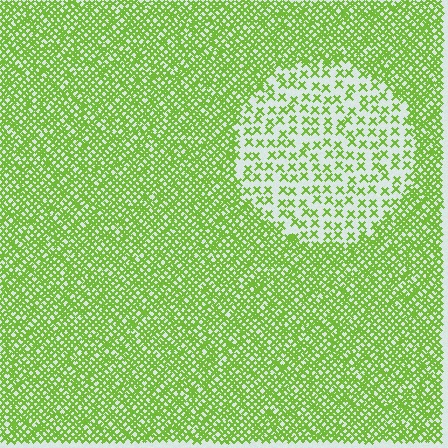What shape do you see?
I see a circle.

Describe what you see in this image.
The image contains small lime elements arranged at two different densities. A circle-shaped region is visible where the elements are less densely packed than the surrounding area.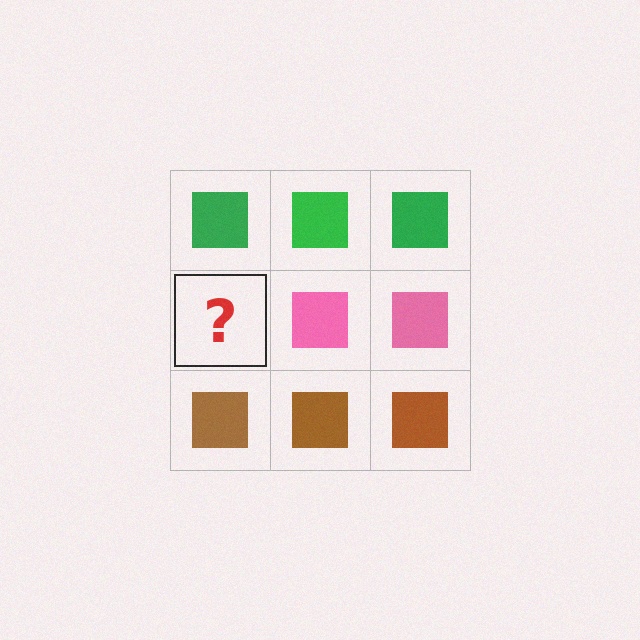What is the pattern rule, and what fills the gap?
The rule is that each row has a consistent color. The gap should be filled with a pink square.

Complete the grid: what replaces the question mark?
The question mark should be replaced with a pink square.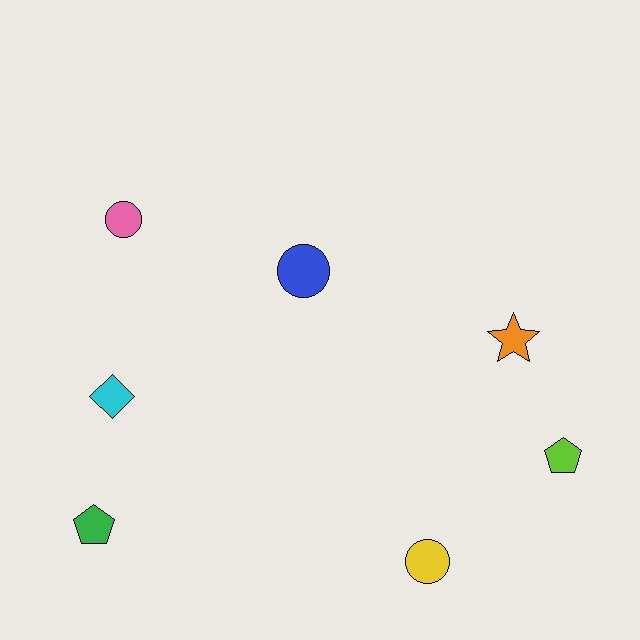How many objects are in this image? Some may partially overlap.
There are 7 objects.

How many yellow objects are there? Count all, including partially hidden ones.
There is 1 yellow object.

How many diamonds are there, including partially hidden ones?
There is 1 diamond.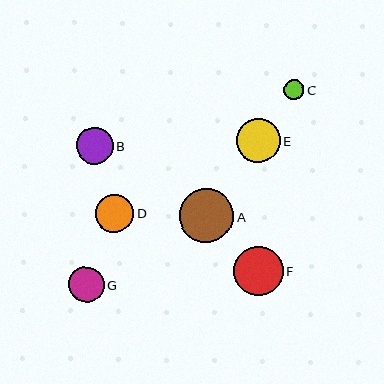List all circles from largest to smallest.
From largest to smallest: A, F, E, D, B, G, C.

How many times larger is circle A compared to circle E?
Circle A is approximately 1.2 times the size of circle E.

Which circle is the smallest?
Circle C is the smallest with a size of approximately 21 pixels.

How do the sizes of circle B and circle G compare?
Circle B and circle G are approximately the same size.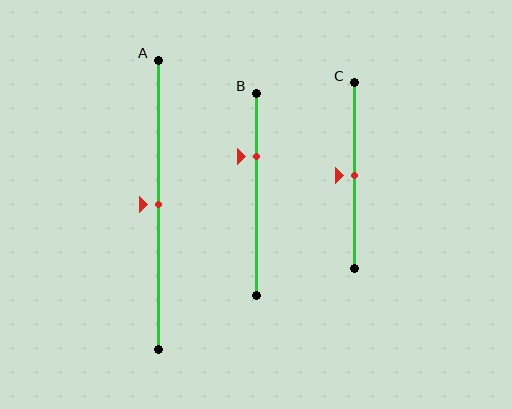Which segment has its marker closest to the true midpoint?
Segment A has its marker closest to the true midpoint.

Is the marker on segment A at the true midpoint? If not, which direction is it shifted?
Yes, the marker on segment A is at the true midpoint.